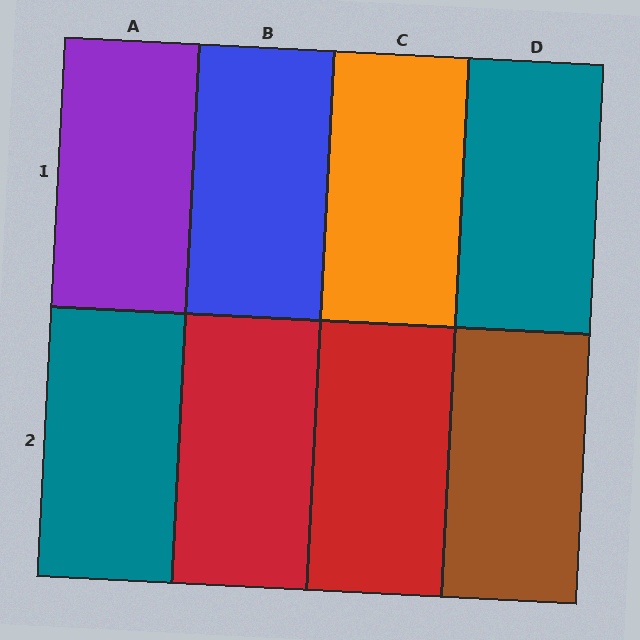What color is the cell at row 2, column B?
Red.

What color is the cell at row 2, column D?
Brown.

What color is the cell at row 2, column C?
Red.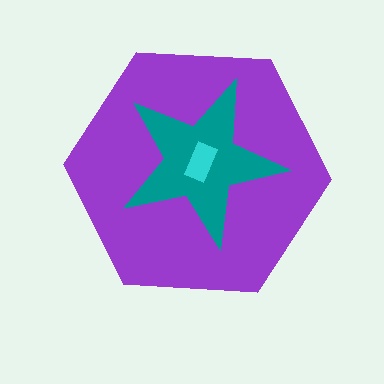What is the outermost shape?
The purple hexagon.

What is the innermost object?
The cyan rectangle.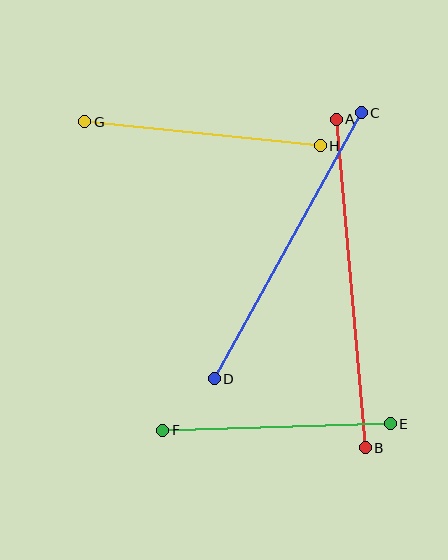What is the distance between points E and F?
The distance is approximately 228 pixels.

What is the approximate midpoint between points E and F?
The midpoint is at approximately (277, 427) pixels.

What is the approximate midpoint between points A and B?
The midpoint is at approximately (351, 283) pixels.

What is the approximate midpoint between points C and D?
The midpoint is at approximately (288, 246) pixels.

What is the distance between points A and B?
The distance is approximately 330 pixels.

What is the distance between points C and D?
The distance is approximately 304 pixels.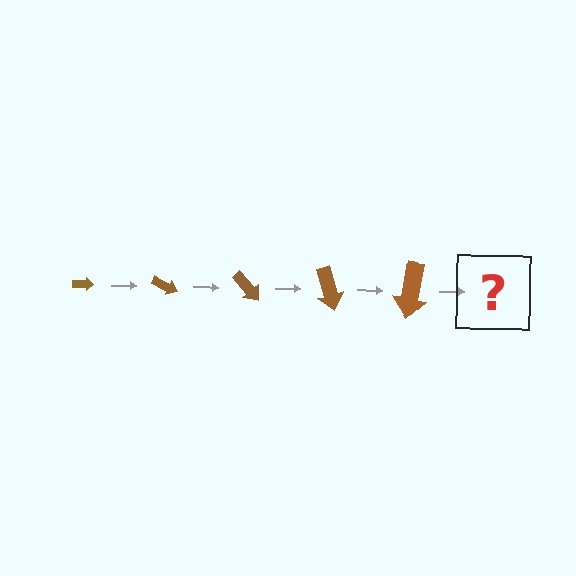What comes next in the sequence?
The next element should be an arrow, larger than the previous one and rotated 125 degrees from the start.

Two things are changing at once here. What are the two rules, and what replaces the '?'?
The two rules are that the arrow grows larger each step and it rotates 25 degrees each step. The '?' should be an arrow, larger than the previous one and rotated 125 degrees from the start.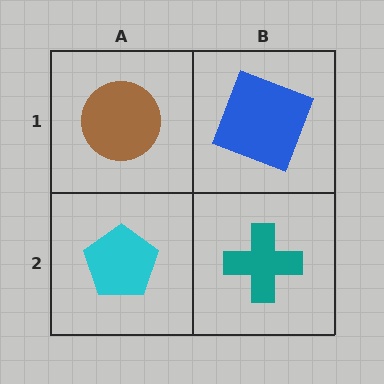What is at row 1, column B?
A blue square.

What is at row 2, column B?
A teal cross.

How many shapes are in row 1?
2 shapes.